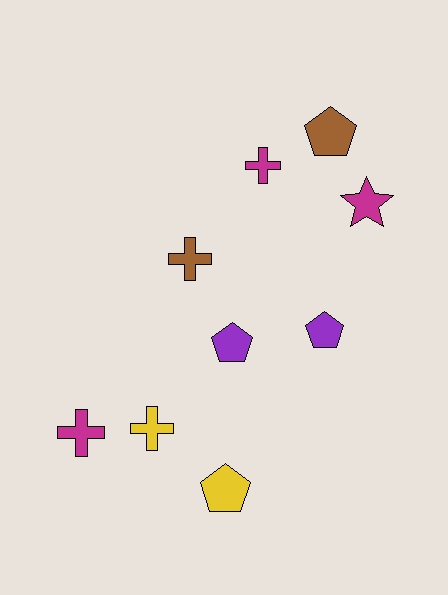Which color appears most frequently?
Magenta, with 3 objects.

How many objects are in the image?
There are 9 objects.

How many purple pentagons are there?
There are 2 purple pentagons.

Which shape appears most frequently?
Cross, with 4 objects.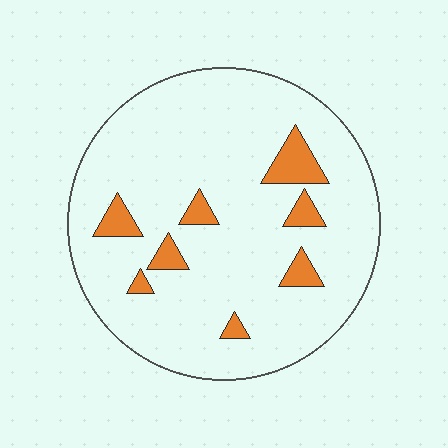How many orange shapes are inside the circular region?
8.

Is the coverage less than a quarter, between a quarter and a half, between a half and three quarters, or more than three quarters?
Less than a quarter.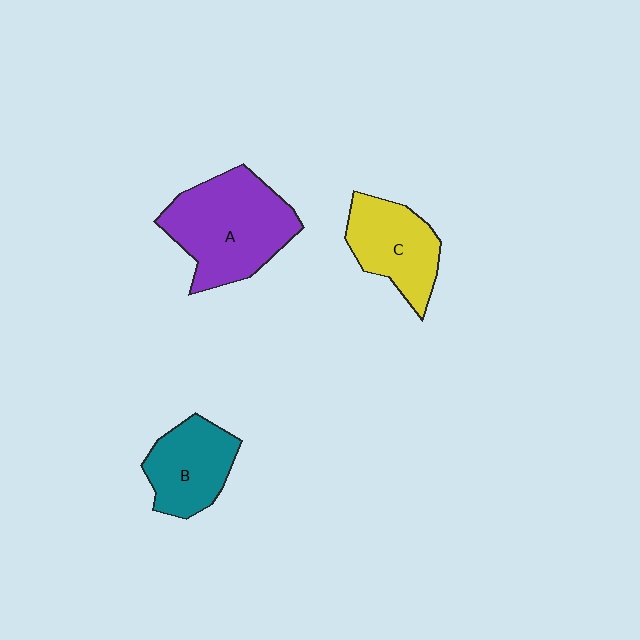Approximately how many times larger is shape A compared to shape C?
Approximately 1.5 times.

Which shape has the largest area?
Shape A (purple).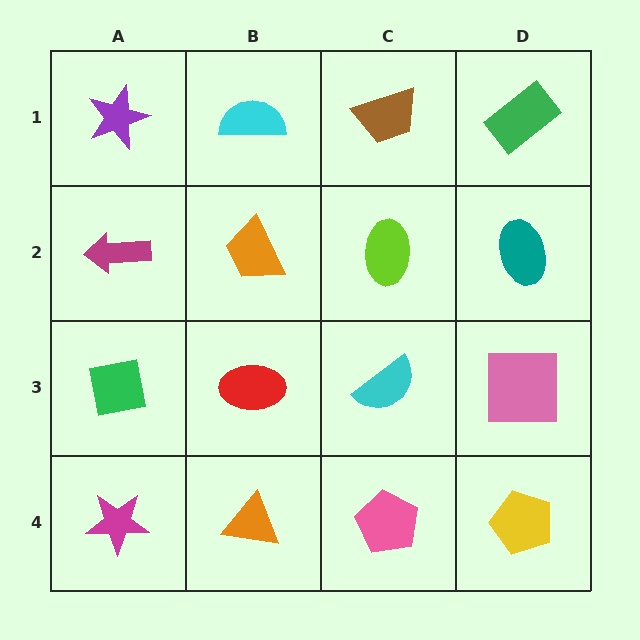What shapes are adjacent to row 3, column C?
A lime ellipse (row 2, column C), a pink pentagon (row 4, column C), a red ellipse (row 3, column B), a pink square (row 3, column D).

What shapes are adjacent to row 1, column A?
A magenta arrow (row 2, column A), a cyan semicircle (row 1, column B).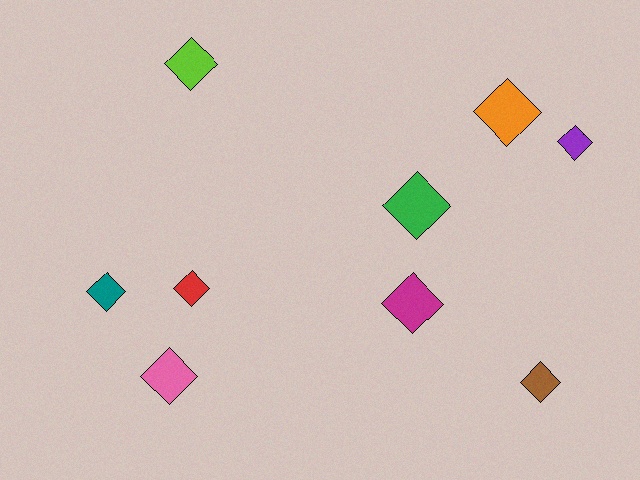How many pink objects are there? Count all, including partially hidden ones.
There is 1 pink object.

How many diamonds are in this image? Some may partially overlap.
There are 9 diamonds.